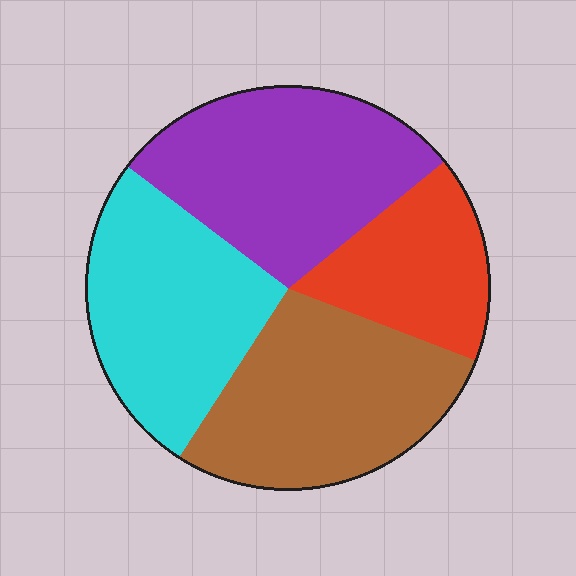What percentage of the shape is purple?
Purple covers 29% of the shape.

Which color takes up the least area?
Red, at roughly 15%.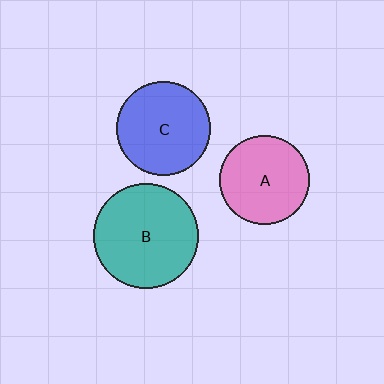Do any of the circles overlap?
No, none of the circles overlap.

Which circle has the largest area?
Circle B (teal).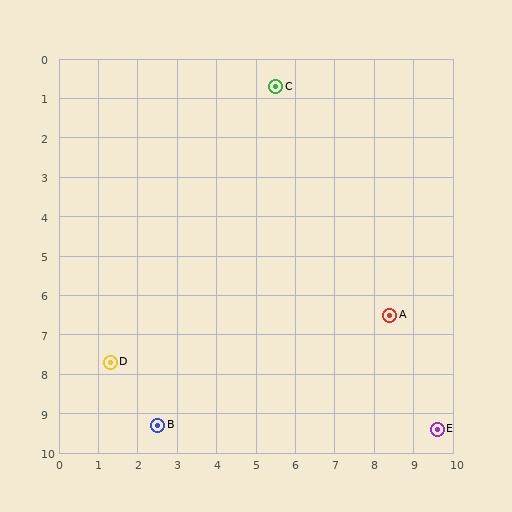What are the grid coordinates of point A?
Point A is at approximately (8.4, 6.5).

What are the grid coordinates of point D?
Point D is at approximately (1.3, 7.7).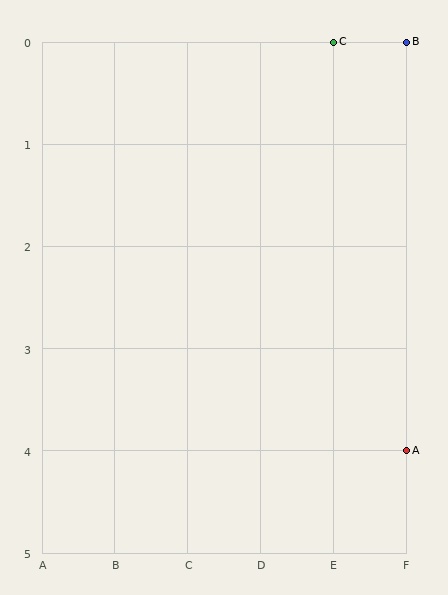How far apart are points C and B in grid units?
Points C and B are 1 column apart.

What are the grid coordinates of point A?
Point A is at grid coordinates (F, 4).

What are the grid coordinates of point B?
Point B is at grid coordinates (F, 0).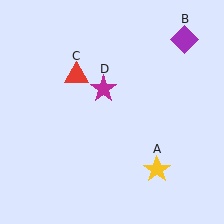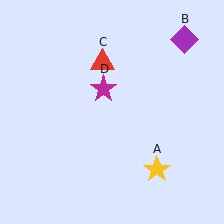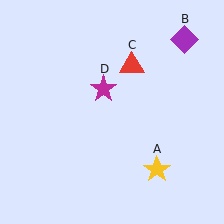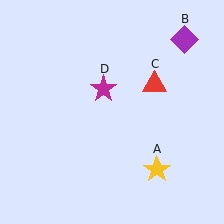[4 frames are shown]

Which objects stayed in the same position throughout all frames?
Yellow star (object A) and purple diamond (object B) and magenta star (object D) remained stationary.